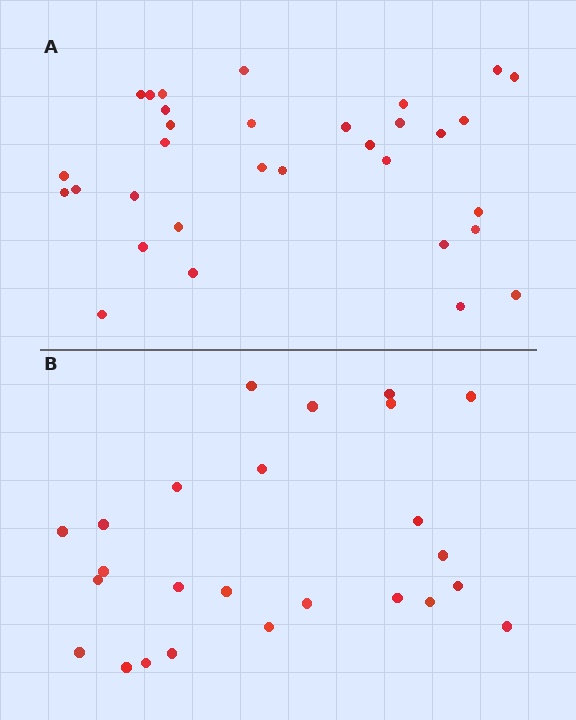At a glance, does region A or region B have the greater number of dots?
Region A (the top region) has more dots.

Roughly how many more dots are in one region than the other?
Region A has roughly 8 or so more dots than region B.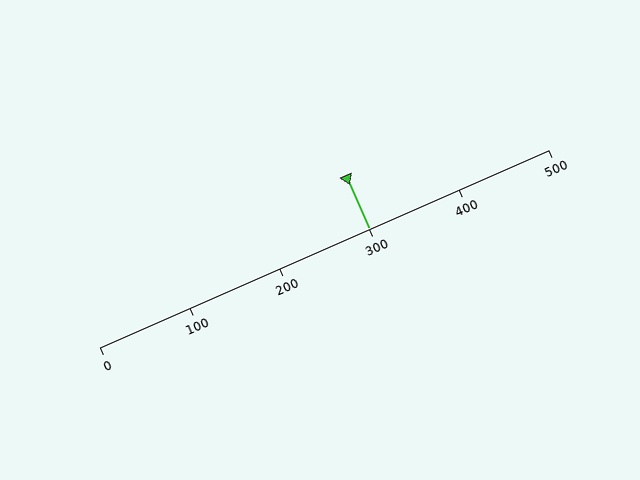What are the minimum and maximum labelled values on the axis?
The axis runs from 0 to 500.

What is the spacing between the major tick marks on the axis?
The major ticks are spaced 100 apart.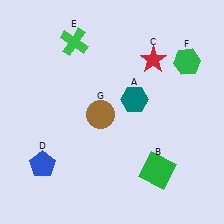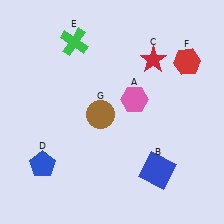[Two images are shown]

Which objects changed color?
A changed from teal to pink. B changed from green to blue. F changed from green to red.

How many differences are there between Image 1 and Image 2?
There are 3 differences between the two images.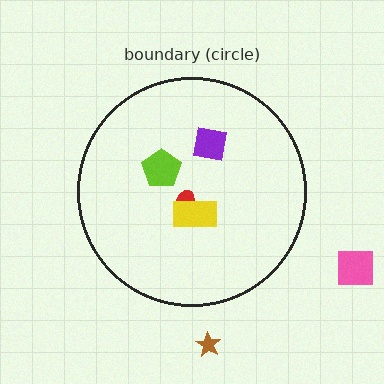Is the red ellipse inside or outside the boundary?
Inside.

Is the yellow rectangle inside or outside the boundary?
Inside.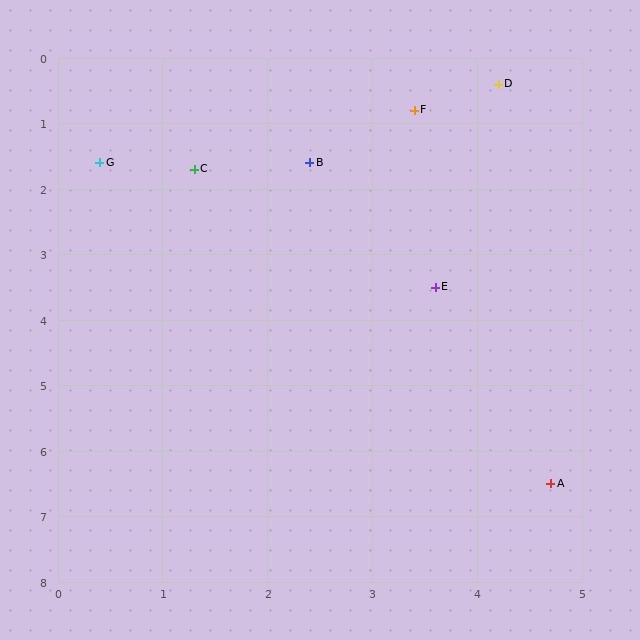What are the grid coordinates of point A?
Point A is at approximately (4.7, 6.5).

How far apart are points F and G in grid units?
Points F and G are about 3.1 grid units apart.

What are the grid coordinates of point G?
Point G is at approximately (0.4, 1.6).